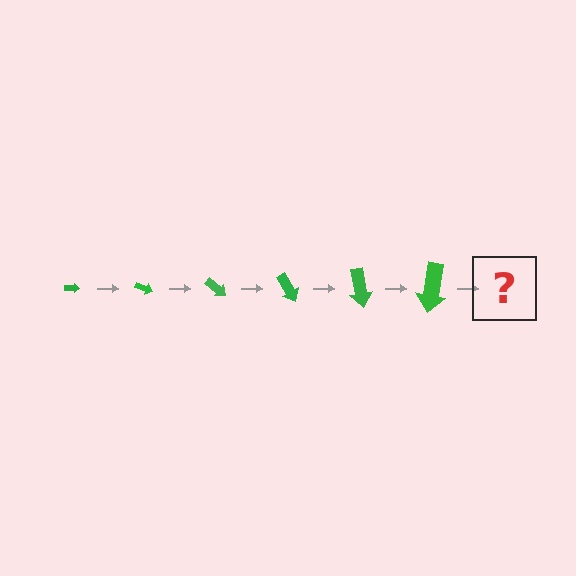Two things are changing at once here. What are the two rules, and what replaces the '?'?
The two rules are that the arrow grows larger each step and it rotates 20 degrees each step. The '?' should be an arrow, larger than the previous one and rotated 120 degrees from the start.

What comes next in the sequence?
The next element should be an arrow, larger than the previous one and rotated 120 degrees from the start.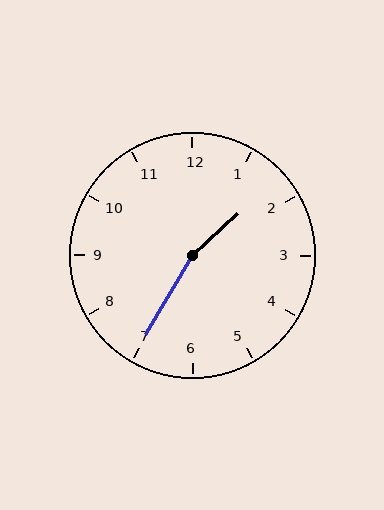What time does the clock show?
1:35.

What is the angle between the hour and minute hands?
Approximately 162 degrees.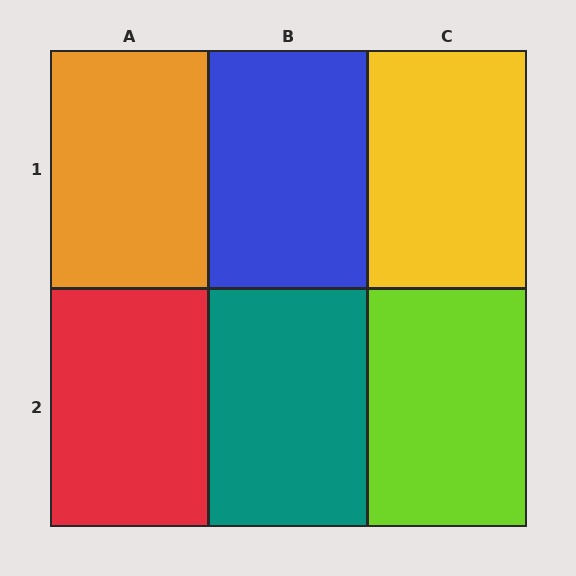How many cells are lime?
1 cell is lime.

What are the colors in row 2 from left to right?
Red, teal, lime.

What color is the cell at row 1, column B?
Blue.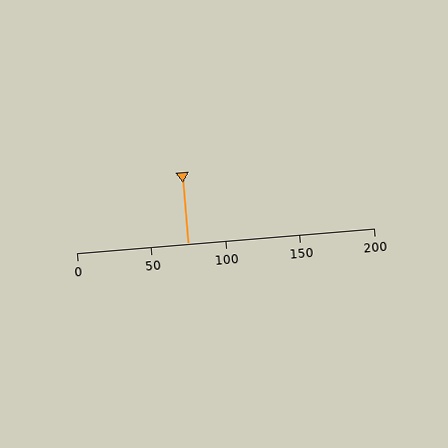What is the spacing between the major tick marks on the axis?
The major ticks are spaced 50 apart.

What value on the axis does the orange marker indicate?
The marker indicates approximately 75.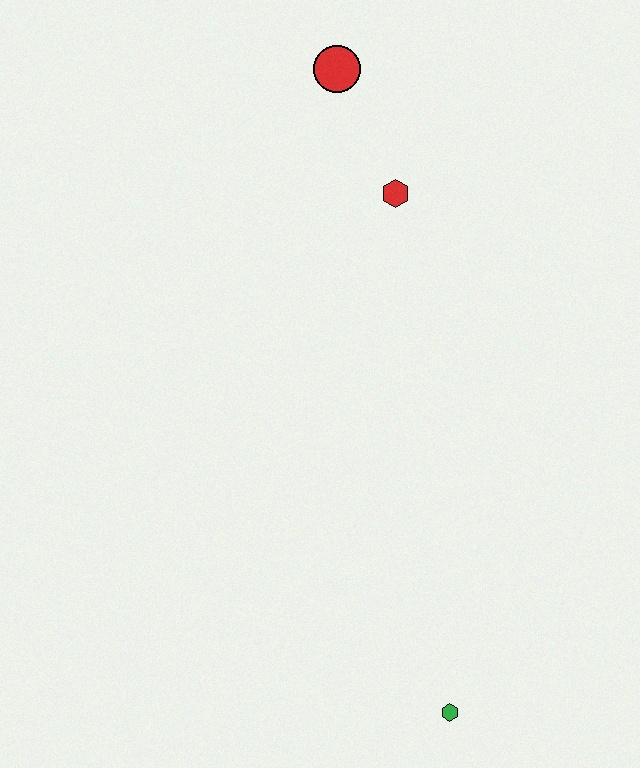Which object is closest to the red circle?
The red hexagon is closest to the red circle.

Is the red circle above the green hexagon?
Yes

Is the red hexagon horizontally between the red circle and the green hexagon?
Yes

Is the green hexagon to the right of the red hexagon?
Yes